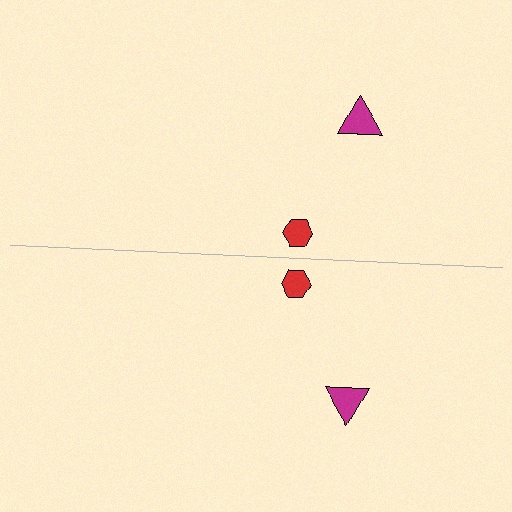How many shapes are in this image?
There are 4 shapes in this image.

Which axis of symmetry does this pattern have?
The pattern has a horizontal axis of symmetry running through the center of the image.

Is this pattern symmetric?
Yes, this pattern has bilateral (reflection) symmetry.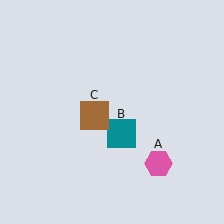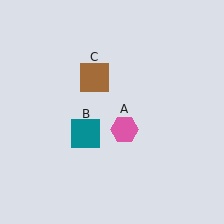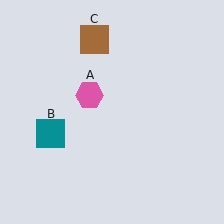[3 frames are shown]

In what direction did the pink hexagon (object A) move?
The pink hexagon (object A) moved up and to the left.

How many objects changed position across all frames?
3 objects changed position: pink hexagon (object A), teal square (object B), brown square (object C).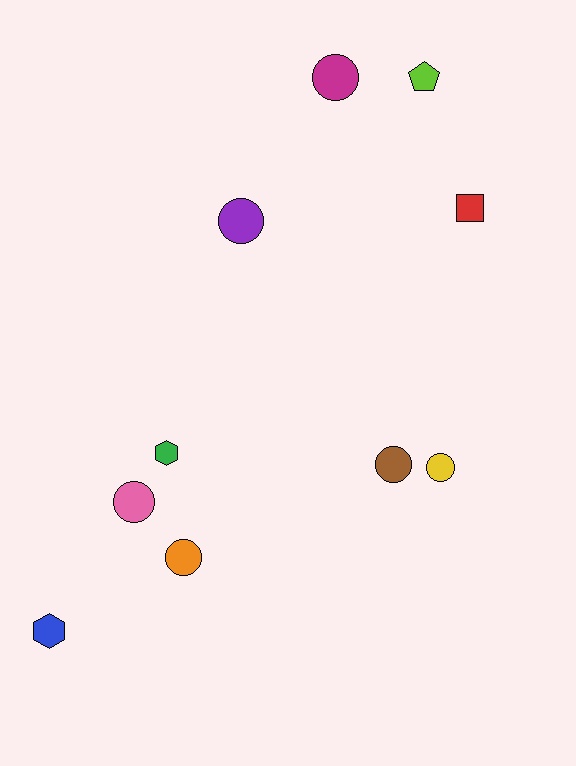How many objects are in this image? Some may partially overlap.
There are 10 objects.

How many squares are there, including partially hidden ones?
There is 1 square.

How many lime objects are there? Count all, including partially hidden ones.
There is 1 lime object.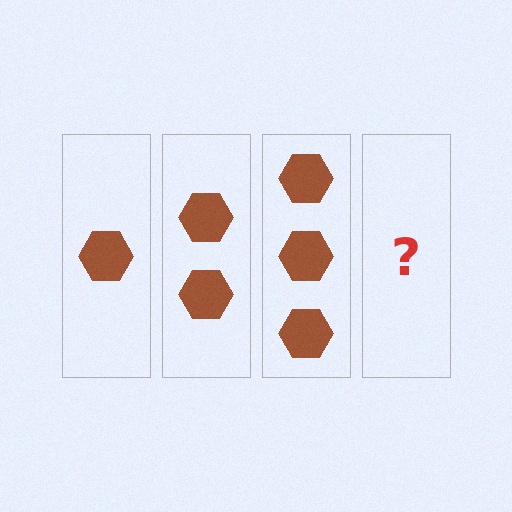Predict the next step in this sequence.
The next step is 4 hexagons.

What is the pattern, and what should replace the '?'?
The pattern is that each step adds one more hexagon. The '?' should be 4 hexagons.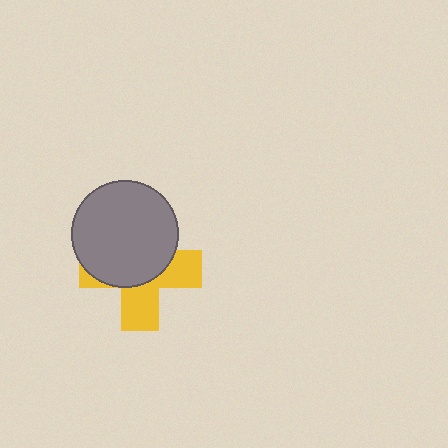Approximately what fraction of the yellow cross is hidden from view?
Roughly 57% of the yellow cross is hidden behind the gray circle.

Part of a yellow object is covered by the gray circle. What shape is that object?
It is a cross.